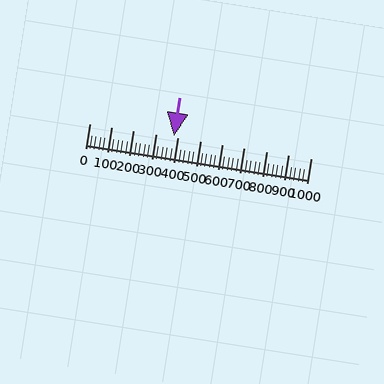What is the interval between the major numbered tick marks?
The major tick marks are spaced 100 units apart.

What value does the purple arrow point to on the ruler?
The purple arrow points to approximately 380.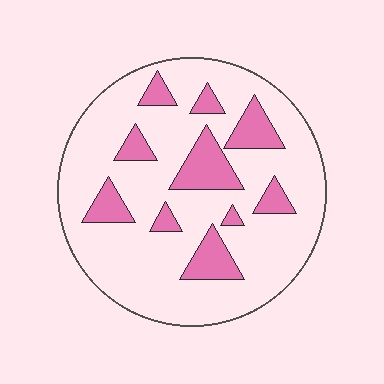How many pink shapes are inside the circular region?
10.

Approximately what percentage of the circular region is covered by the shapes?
Approximately 20%.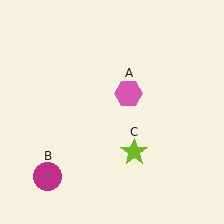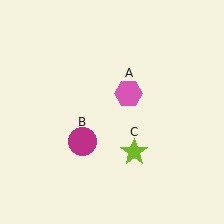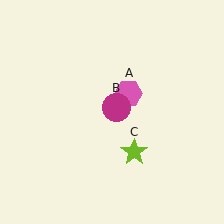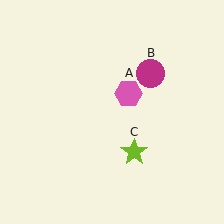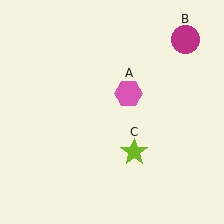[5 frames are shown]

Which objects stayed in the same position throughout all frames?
Pink hexagon (object A) and lime star (object C) remained stationary.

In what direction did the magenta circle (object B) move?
The magenta circle (object B) moved up and to the right.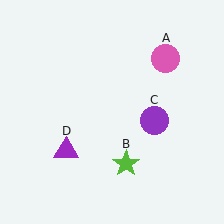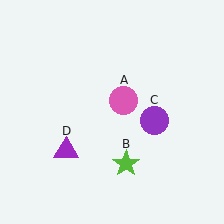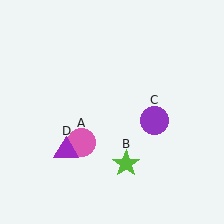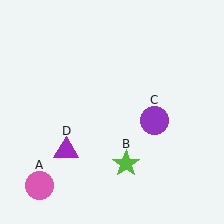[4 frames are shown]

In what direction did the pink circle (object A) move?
The pink circle (object A) moved down and to the left.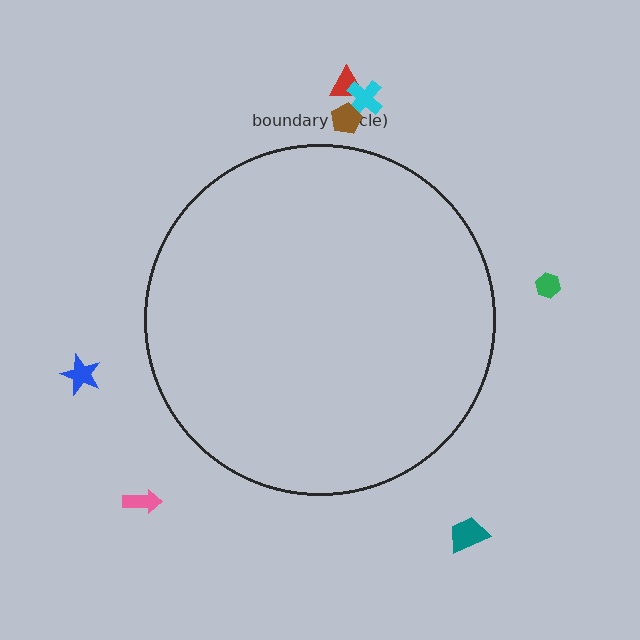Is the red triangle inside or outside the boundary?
Outside.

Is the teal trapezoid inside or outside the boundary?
Outside.